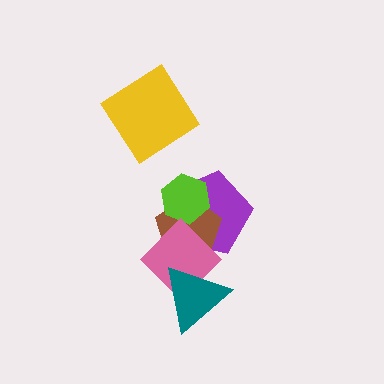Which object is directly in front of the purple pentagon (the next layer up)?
The brown pentagon is directly in front of the purple pentagon.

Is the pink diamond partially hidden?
Yes, it is partially covered by another shape.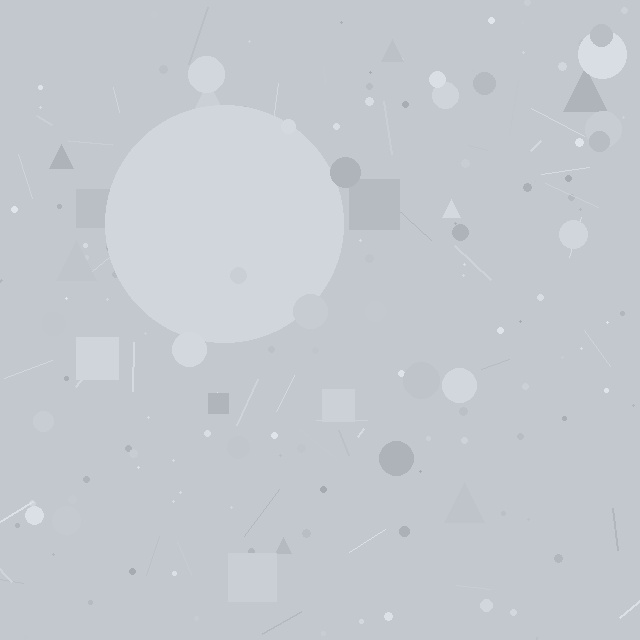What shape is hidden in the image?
A circle is hidden in the image.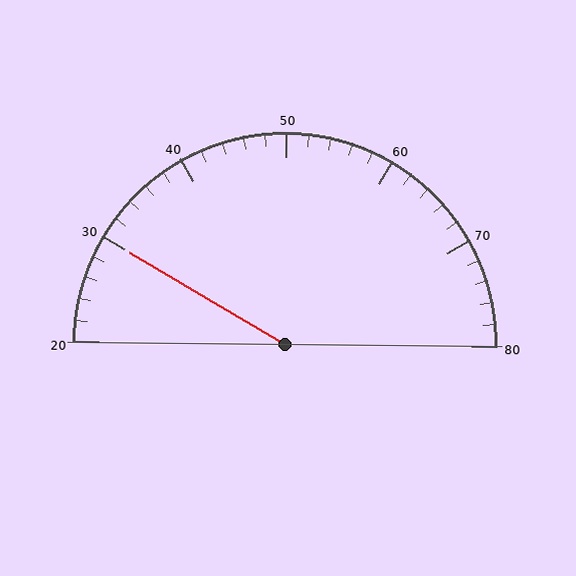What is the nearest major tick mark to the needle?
The nearest major tick mark is 30.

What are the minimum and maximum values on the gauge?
The gauge ranges from 20 to 80.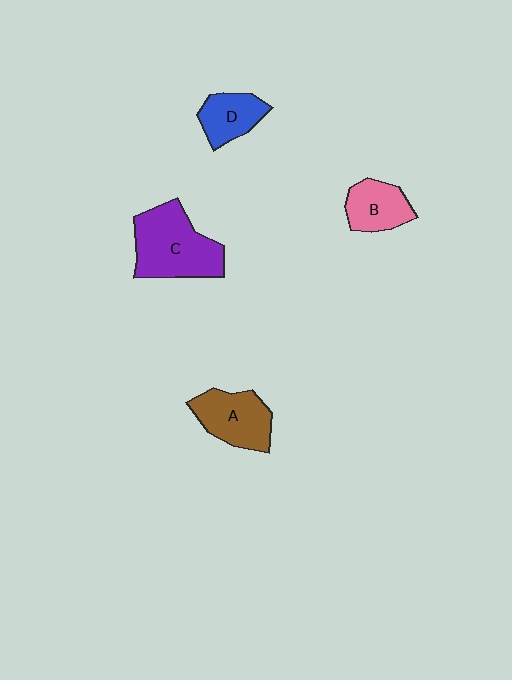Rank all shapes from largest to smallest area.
From largest to smallest: C (purple), A (brown), B (pink), D (blue).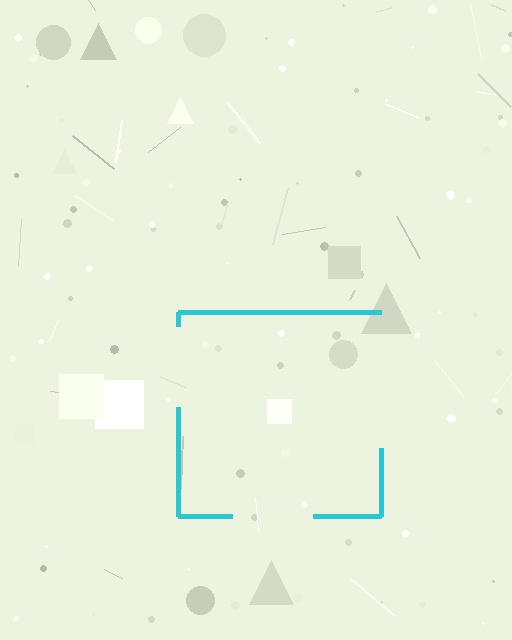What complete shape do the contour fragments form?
The contour fragments form a square.